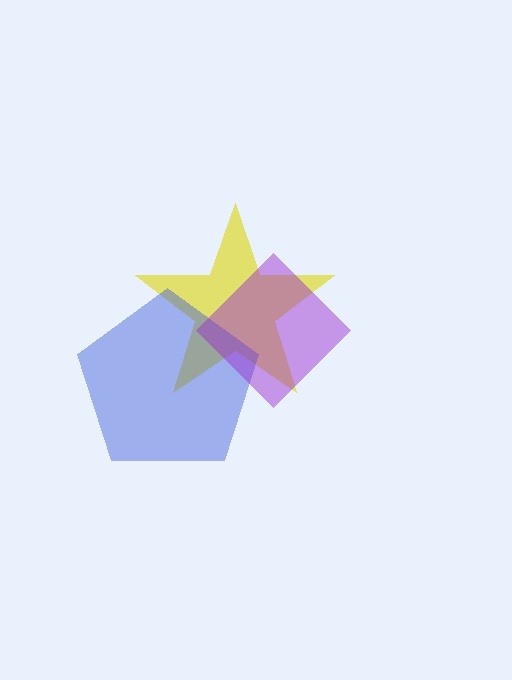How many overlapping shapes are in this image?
There are 3 overlapping shapes in the image.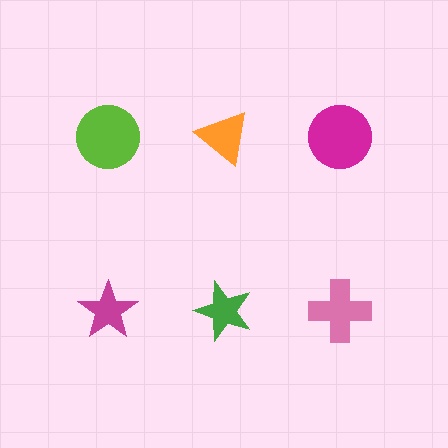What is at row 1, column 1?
A lime circle.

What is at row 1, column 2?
An orange triangle.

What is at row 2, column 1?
A magenta star.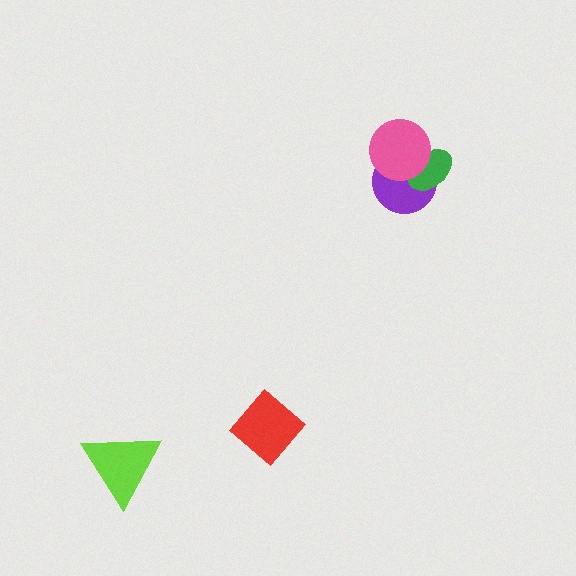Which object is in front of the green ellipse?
The pink circle is in front of the green ellipse.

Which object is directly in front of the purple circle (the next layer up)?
The green ellipse is directly in front of the purple circle.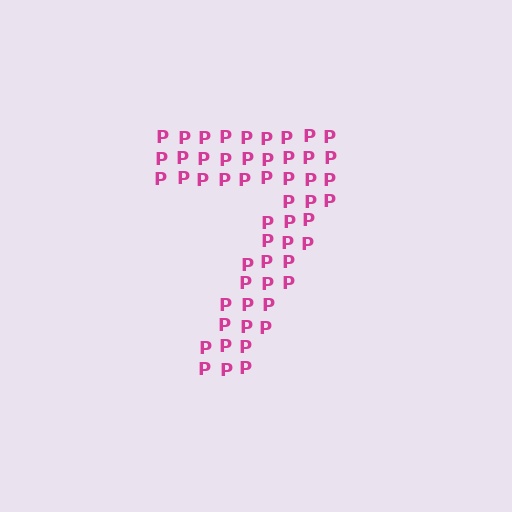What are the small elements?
The small elements are letter P's.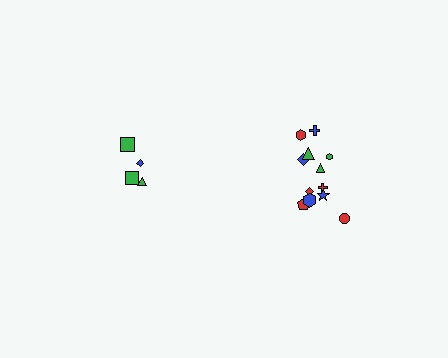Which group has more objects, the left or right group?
The right group.